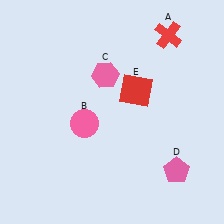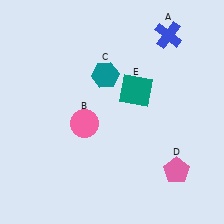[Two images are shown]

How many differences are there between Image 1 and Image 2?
There are 3 differences between the two images.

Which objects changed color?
A changed from red to blue. C changed from pink to teal. E changed from red to teal.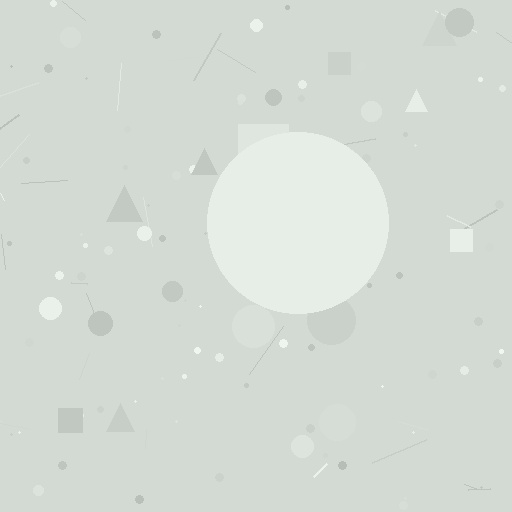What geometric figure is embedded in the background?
A circle is embedded in the background.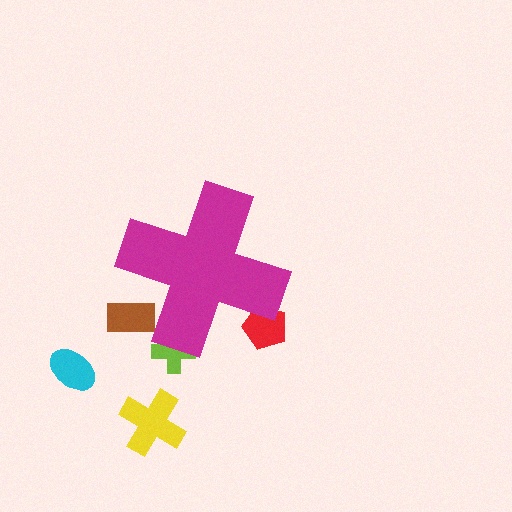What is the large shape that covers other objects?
A magenta cross.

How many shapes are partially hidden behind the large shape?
3 shapes are partially hidden.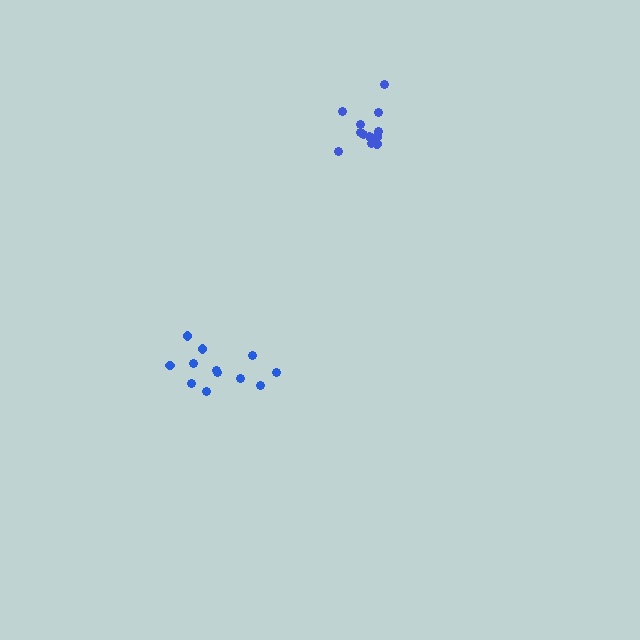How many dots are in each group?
Group 1: 12 dots, Group 2: 13 dots (25 total).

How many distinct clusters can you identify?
There are 2 distinct clusters.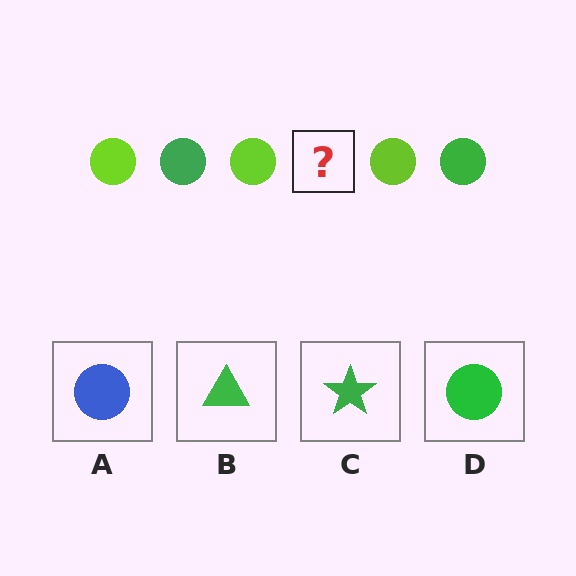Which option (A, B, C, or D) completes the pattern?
D.